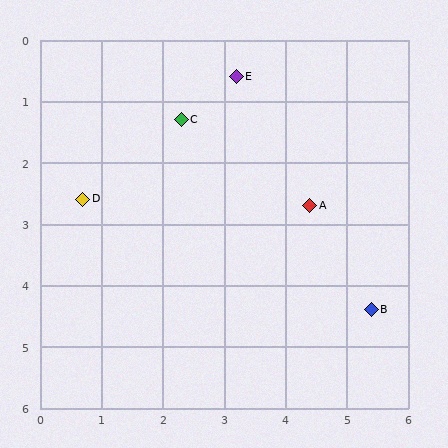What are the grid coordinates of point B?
Point B is at approximately (5.4, 4.4).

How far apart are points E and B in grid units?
Points E and B are about 4.4 grid units apart.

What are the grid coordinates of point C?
Point C is at approximately (2.3, 1.3).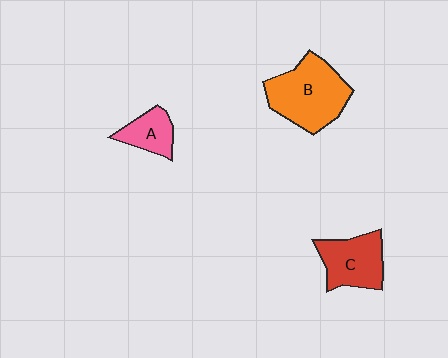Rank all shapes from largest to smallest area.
From largest to smallest: B (orange), C (red), A (pink).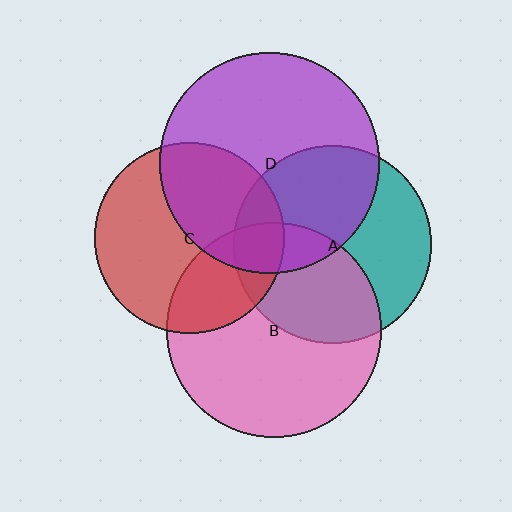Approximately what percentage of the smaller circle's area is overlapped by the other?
Approximately 15%.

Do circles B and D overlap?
Yes.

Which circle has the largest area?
Circle D (purple).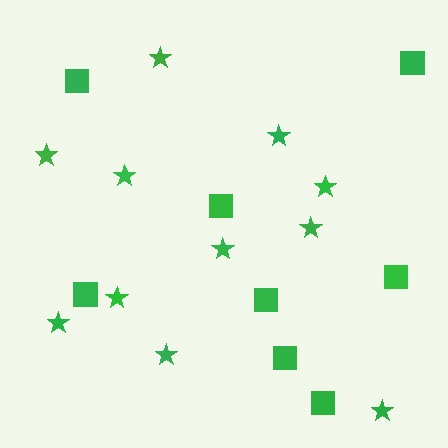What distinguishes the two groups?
There are 2 groups: one group of squares (8) and one group of stars (11).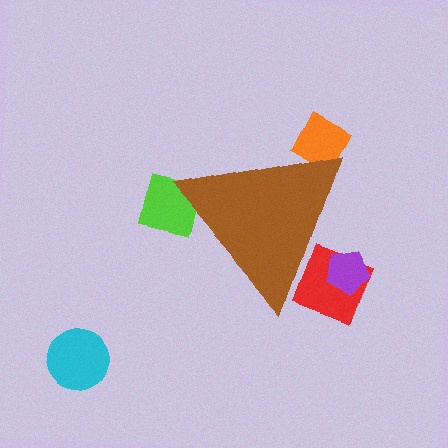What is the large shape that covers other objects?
A brown triangle.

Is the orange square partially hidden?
Yes, the orange square is partially hidden behind the brown triangle.